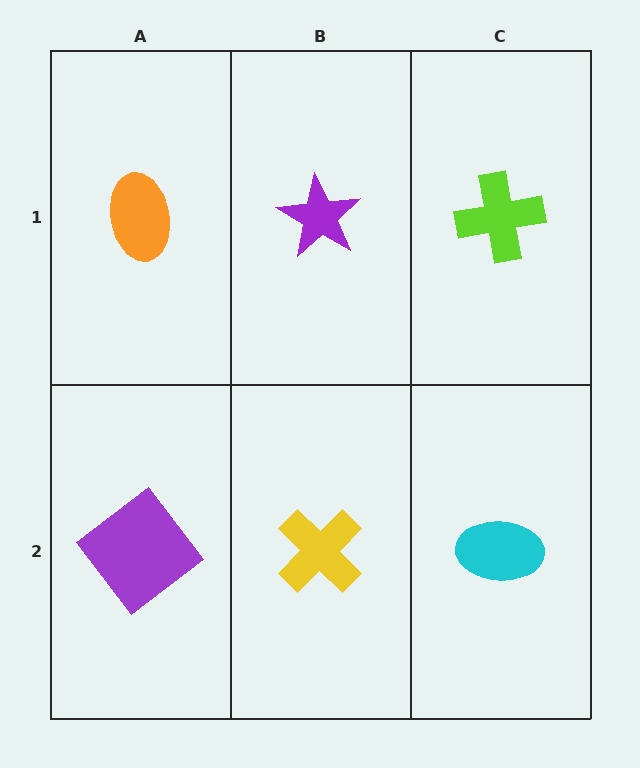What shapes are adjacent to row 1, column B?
A yellow cross (row 2, column B), an orange ellipse (row 1, column A), a lime cross (row 1, column C).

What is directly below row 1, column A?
A purple diamond.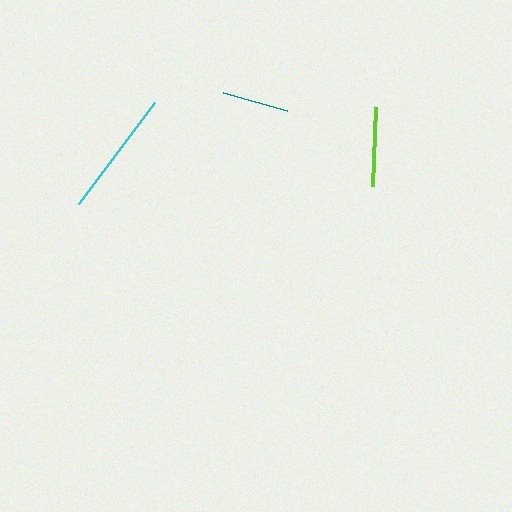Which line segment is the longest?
The cyan line is the longest at approximately 126 pixels.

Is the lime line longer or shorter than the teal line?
The lime line is longer than the teal line.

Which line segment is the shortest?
The teal line is the shortest at approximately 66 pixels.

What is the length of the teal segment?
The teal segment is approximately 66 pixels long.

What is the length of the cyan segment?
The cyan segment is approximately 126 pixels long.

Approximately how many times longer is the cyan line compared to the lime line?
The cyan line is approximately 1.6 times the length of the lime line.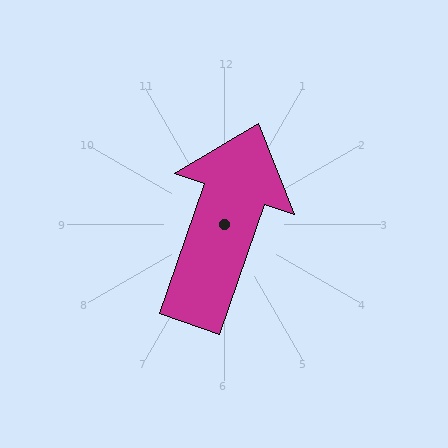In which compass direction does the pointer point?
North.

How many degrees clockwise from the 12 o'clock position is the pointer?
Approximately 19 degrees.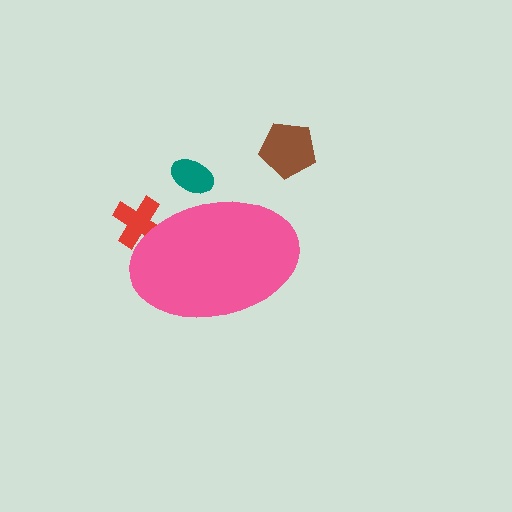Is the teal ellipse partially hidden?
Yes, the teal ellipse is partially hidden behind the pink ellipse.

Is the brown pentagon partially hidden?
No, the brown pentagon is fully visible.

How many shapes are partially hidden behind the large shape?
2 shapes are partially hidden.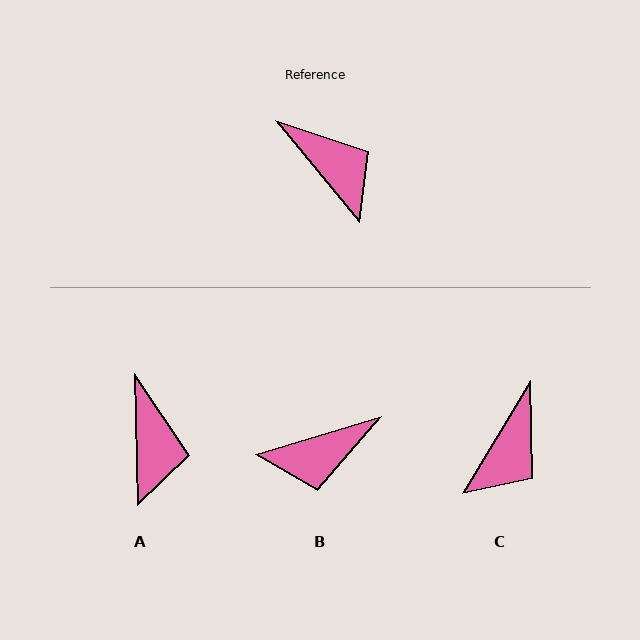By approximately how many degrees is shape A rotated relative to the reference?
Approximately 38 degrees clockwise.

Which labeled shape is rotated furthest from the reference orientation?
B, about 113 degrees away.